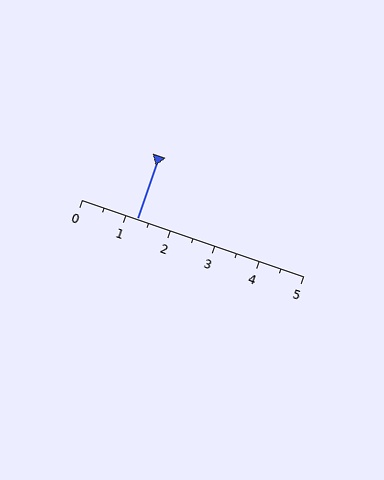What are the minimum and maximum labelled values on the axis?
The axis runs from 0 to 5.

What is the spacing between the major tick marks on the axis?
The major ticks are spaced 1 apart.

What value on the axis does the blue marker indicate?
The marker indicates approximately 1.2.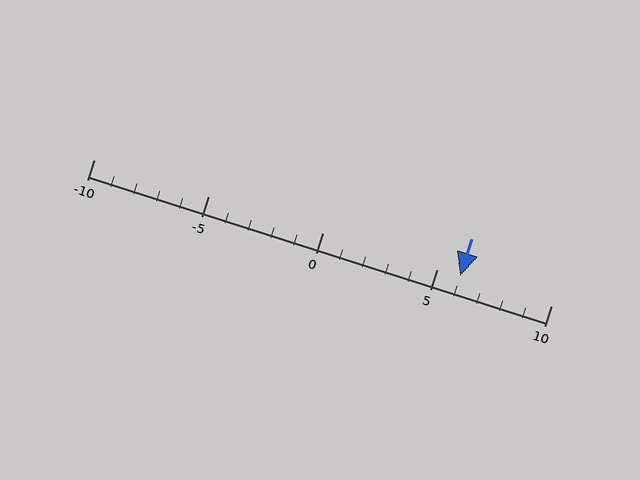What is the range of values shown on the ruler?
The ruler shows values from -10 to 10.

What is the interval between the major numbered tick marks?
The major tick marks are spaced 5 units apart.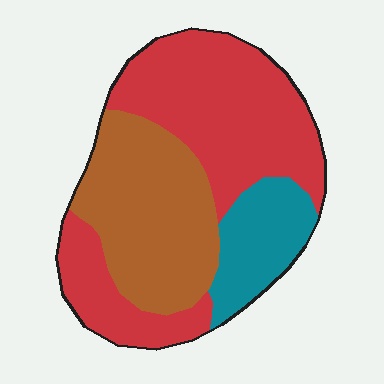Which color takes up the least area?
Teal, at roughly 15%.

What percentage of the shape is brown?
Brown covers about 35% of the shape.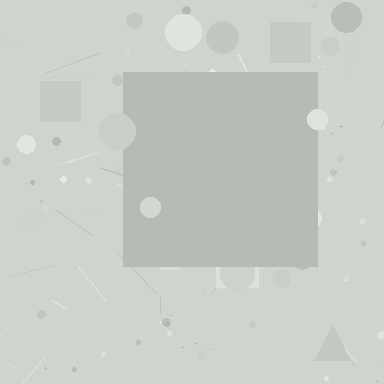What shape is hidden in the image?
A square is hidden in the image.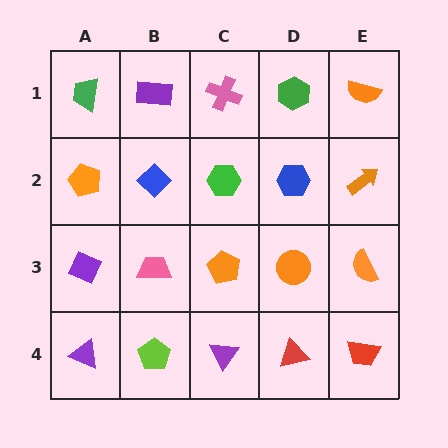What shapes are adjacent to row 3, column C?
A green hexagon (row 2, column C), a purple triangle (row 4, column C), a pink trapezoid (row 3, column B), an orange circle (row 3, column D).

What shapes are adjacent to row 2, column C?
A pink cross (row 1, column C), an orange pentagon (row 3, column C), a blue diamond (row 2, column B), a blue hexagon (row 2, column D).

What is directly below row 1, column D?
A blue hexagon.